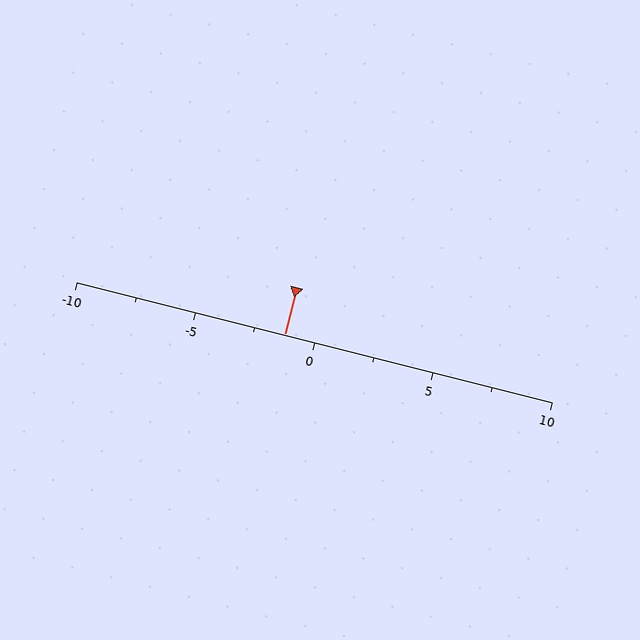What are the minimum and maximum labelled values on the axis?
The axis runs from -10 to 10.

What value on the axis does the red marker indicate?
The marker indicates approximately -1.2.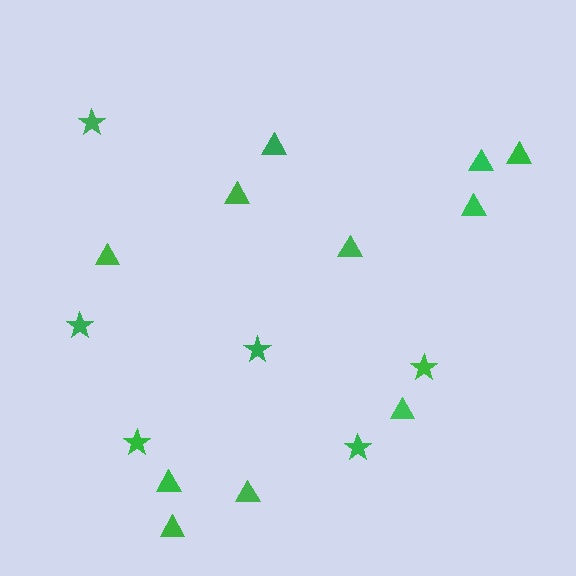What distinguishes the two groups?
There are 2 groups: one group of stars (6) and one group of triangles (11).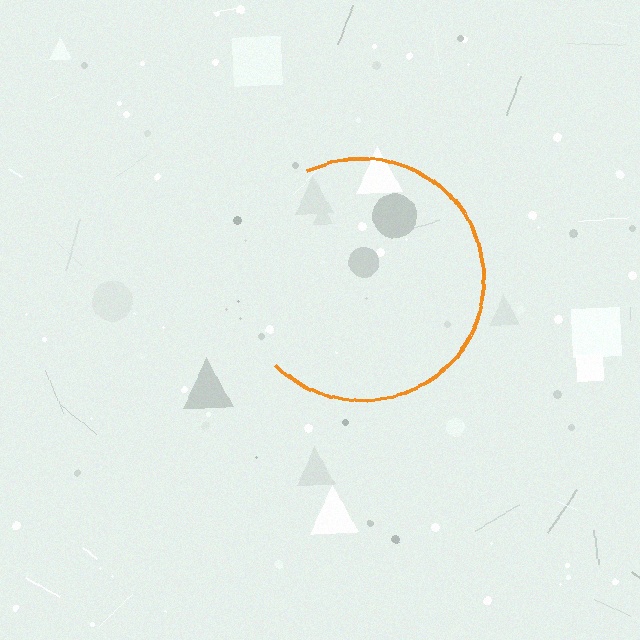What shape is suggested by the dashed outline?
The dashed outline suggests a circle.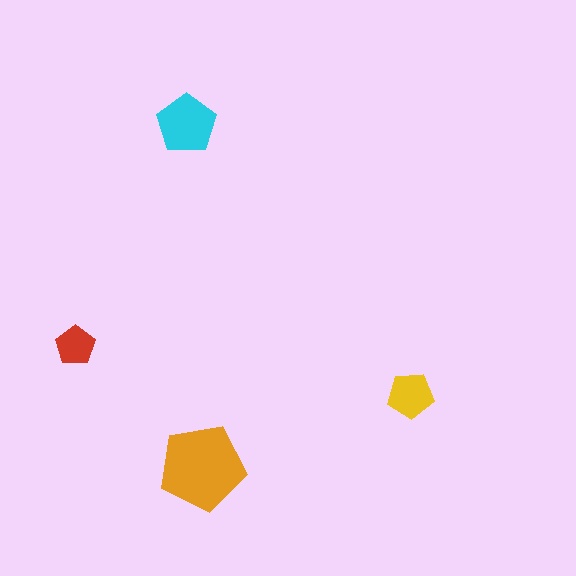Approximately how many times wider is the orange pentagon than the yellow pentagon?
About 2 times wider.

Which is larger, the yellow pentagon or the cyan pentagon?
The cyan one.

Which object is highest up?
The cyan pentagon is topmost.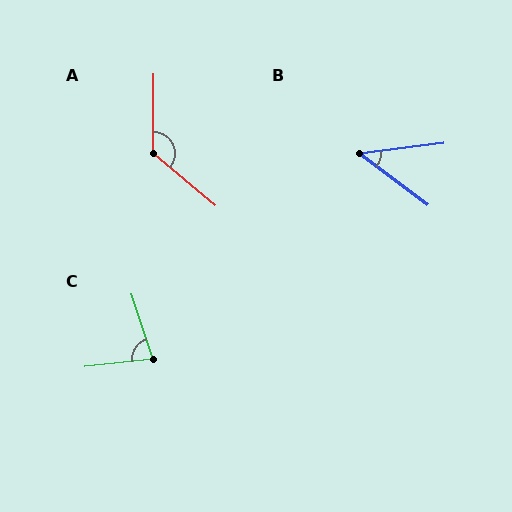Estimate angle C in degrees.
Approximately 78 degrees.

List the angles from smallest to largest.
B (44°), C (78°), A (130°).